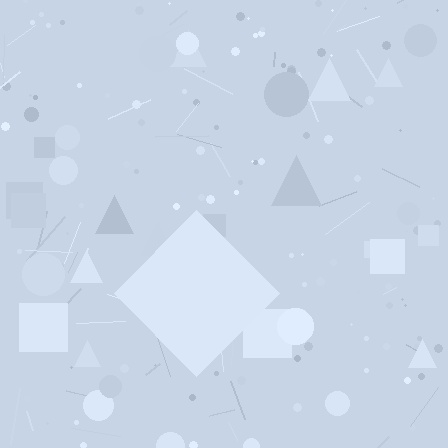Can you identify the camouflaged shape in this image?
The camouflaged shape is a diamond.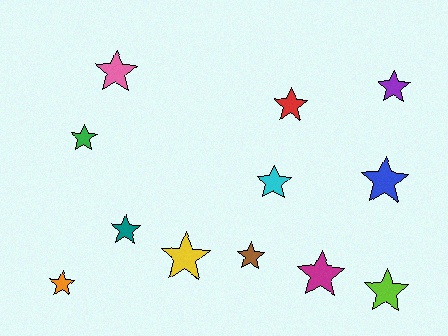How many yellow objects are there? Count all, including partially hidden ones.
There is 1 yellow object.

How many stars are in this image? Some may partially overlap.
There are 12 stars.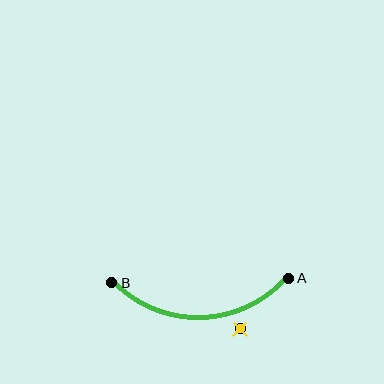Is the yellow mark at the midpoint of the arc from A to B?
No — the yellow mark does not lie on the arc at all. It sits slightly outside the curve.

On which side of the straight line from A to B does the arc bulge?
The arc bulges below the straight line connecting A and B.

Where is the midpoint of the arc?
The arc midpoint is the point on the curve farthest from the straight line joining A and B. It sits below that line.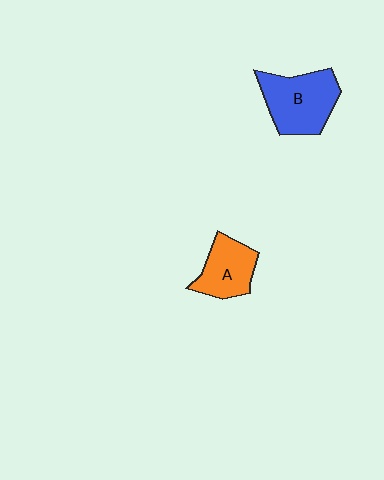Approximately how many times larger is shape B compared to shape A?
Approximately 1.4 times.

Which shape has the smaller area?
Shape A (orange).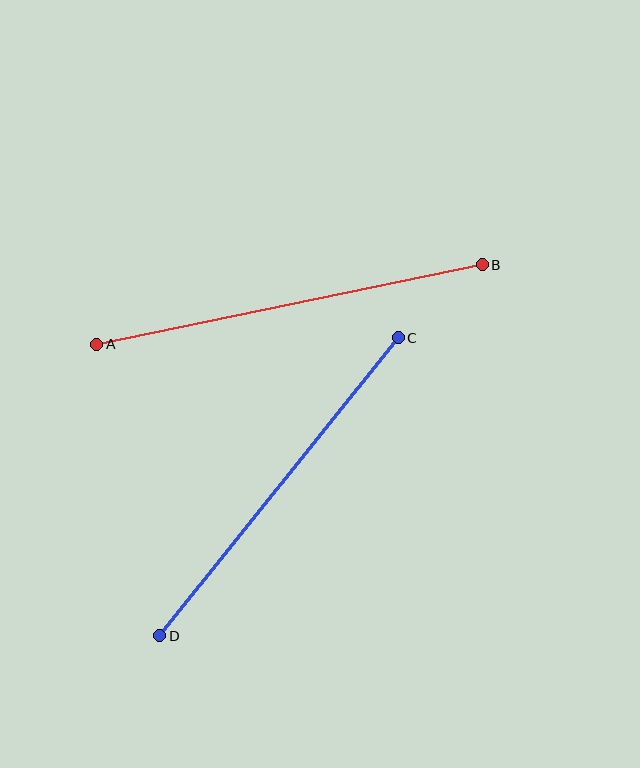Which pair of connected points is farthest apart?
Points A and B are farthest apart.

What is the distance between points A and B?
The distance is approximately 394 pixels.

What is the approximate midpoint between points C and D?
The midpoint is at approximately (279, 487) pixels.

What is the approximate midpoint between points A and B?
The midpoint is at approximately (290, 304) pixels.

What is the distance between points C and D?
The distance is approximately 382 pixels.